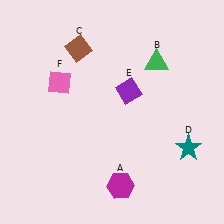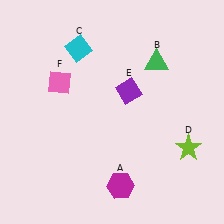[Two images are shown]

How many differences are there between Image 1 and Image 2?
There are 2 differences between the two images.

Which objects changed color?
C changed from brown to cyan. D changed from teal to lime.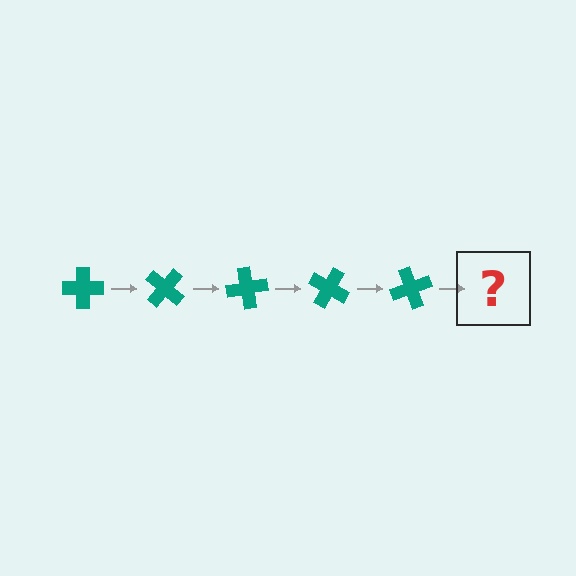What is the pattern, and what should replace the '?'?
The pattern is that the cross rotates 40 degrees each step. The '?' should be a teal cross rotated 200 degrees.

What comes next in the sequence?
The next element should be a teal cross rotated 200 degrees.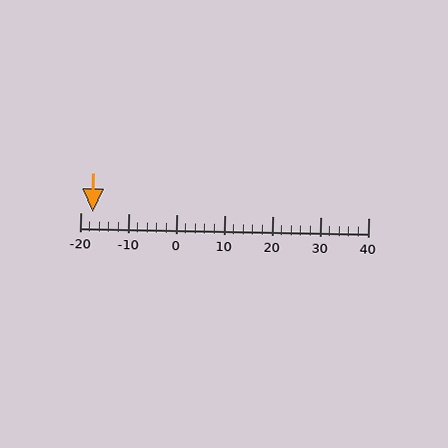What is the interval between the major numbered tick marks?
The major tick marks are spaced 10 units apart.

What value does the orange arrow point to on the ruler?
The orange arrow points to approximately -18.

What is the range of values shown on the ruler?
The ruler shows values from -20 to 40.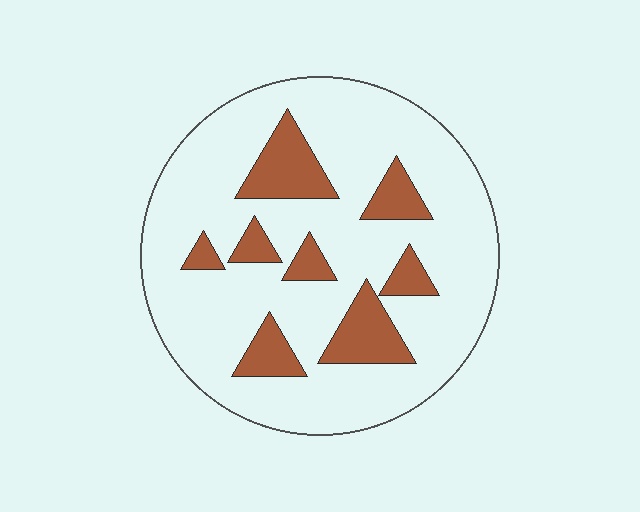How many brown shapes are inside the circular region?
8.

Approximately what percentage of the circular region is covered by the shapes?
Approximately 20%.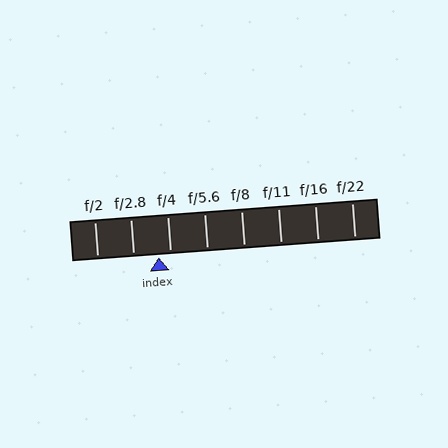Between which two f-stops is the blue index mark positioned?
The index mark is between f/2.8 and f/4.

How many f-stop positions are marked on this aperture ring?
There are 8 f-stop positions marked.